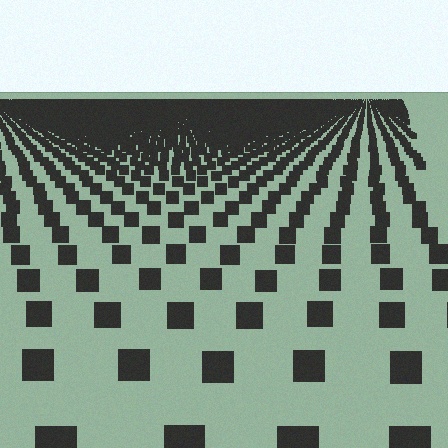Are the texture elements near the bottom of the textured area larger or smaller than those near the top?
Larger. Near the bottom, elements are closer to the viewer and appear at a bigger on-screen size.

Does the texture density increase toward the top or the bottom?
Density increases toward the top.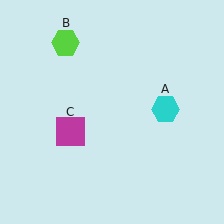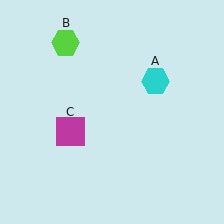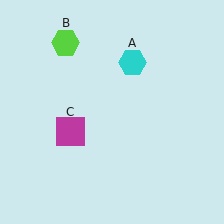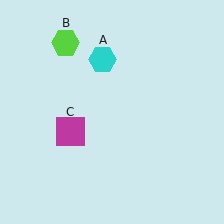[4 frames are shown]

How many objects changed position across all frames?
1 object changed position: cyan hexagon (object A).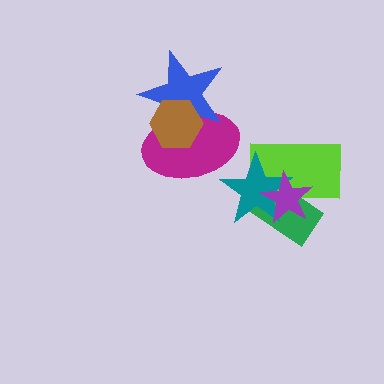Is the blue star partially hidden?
Yes, it is partially covered by another shape.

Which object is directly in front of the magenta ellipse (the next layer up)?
The blue star is directly in front of the magenta ellipse.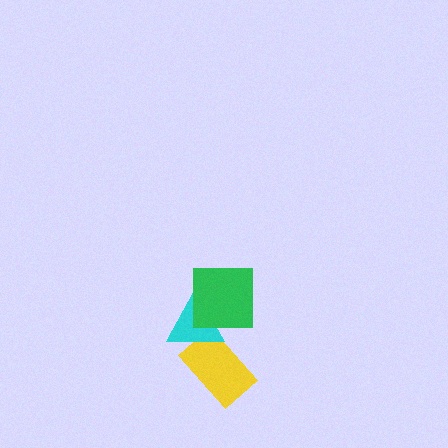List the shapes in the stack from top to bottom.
From top to bottom: the green square, the cyan triangle, the yellow rectangle.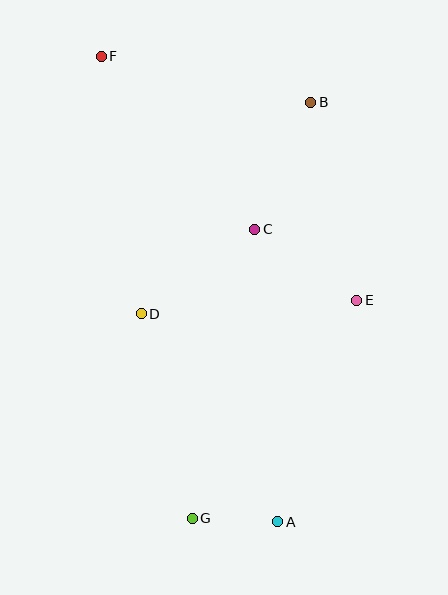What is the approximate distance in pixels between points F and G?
The distance between F and G is approximately 471 pixels.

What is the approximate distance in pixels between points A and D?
The distance between A and D is approximately 248 pixels.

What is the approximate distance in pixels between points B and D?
The distance between B and D is approximately 271 pixels.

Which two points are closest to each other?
Points A and G are closest to each other.